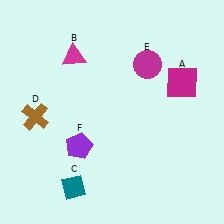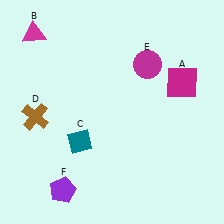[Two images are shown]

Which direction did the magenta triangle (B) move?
The magenta triangle (B) moved left.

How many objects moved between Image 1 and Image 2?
3 objects moved between the two images.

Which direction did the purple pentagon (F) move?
The purple pentagon (F) moved down.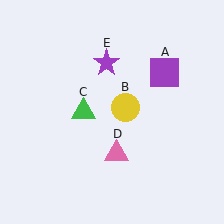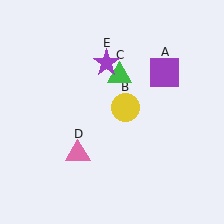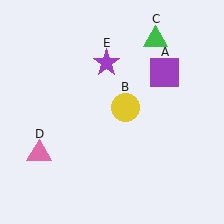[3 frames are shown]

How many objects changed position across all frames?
2 objects changed position: green triangle (object C), pink triangle (object D).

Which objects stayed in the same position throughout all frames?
Purple square (object A) and yellow circle (object B) and purple star (object E) remained stationary.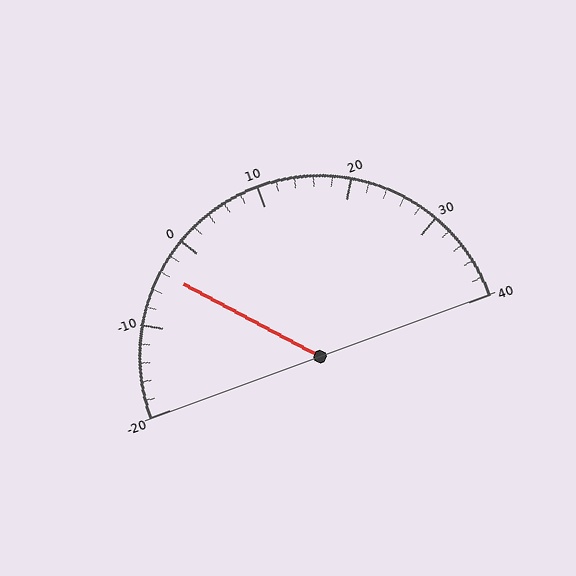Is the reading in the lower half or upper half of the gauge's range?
The reading is in the lower half of the range (-20 to 40).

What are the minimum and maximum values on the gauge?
The gauge ranges from -20 to 40.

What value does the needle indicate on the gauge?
The needle indicates approximately -4.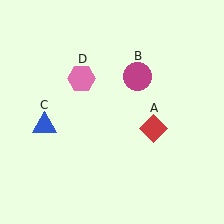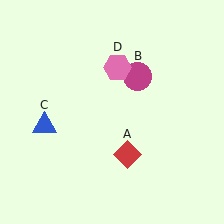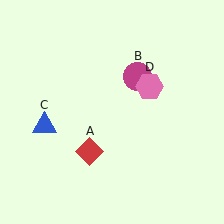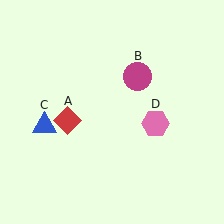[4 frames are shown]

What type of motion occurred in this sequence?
The red diamond (object A), pink hexagon (object D) rotated clockwise around the center of the scene.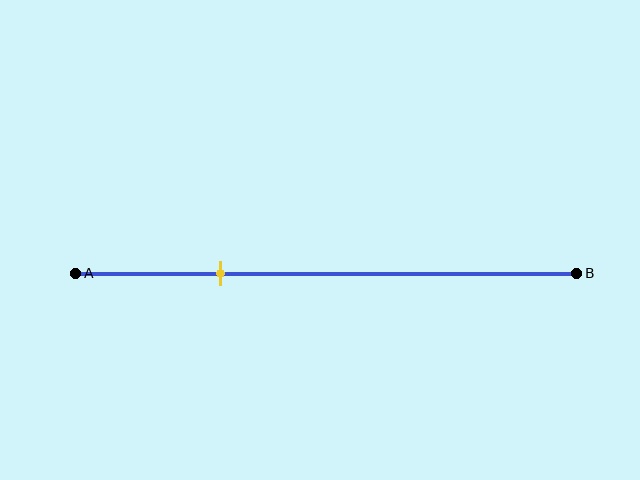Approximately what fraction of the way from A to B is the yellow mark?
The yellow mark is approximately 30% of the way from A to B.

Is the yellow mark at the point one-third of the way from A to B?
No, the mark is at about 30% from A, not at the 33% one-third point.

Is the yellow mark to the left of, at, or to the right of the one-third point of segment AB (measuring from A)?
The yellow mark is to the left of the one-third point of segment AB.